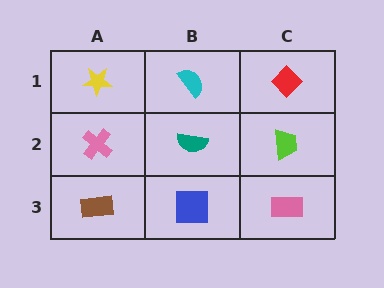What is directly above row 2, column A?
A yellow star.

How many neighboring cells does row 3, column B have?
3.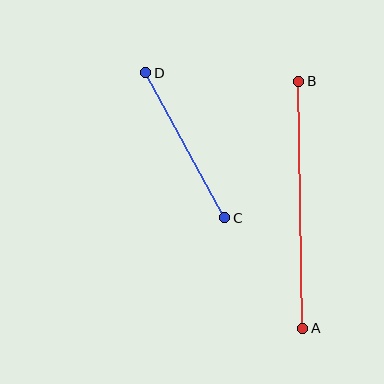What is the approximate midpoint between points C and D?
The midpoint is at approximately (185, 145) pixels.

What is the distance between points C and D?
The distance is approximately 165 pixels.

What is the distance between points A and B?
The distance is approximately 247 pixels.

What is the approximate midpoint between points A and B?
The midpoint is at approximately (301, 205) pixels.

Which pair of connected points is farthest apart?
Points A and B are farthest apart.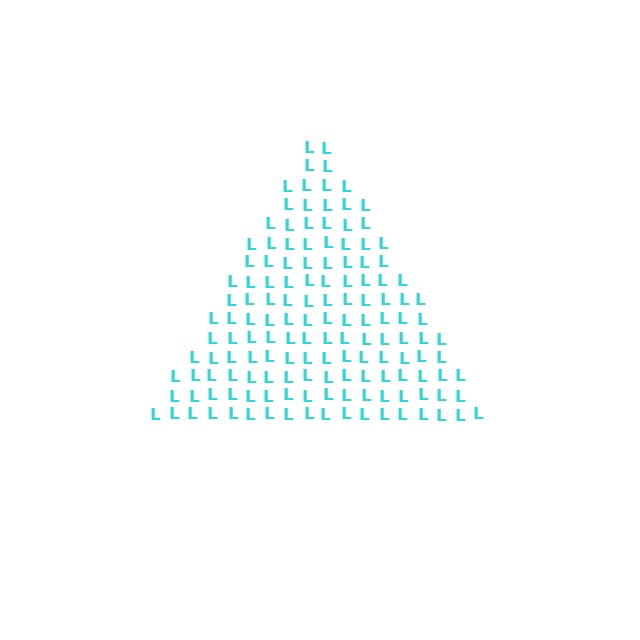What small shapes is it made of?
It is made of small letter L's.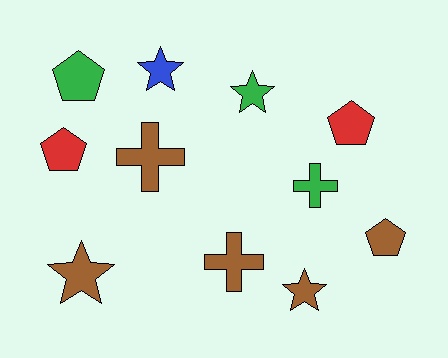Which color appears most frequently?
Brown, with 5 objects.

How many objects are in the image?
There are 11 objects.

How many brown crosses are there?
There are 2 brown crosses.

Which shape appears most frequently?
Pentagon, with 4 objects.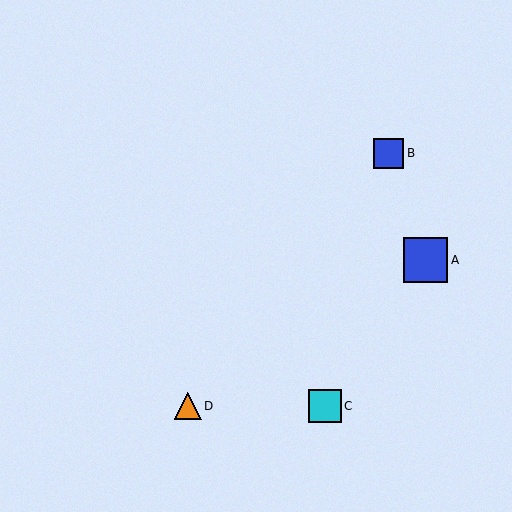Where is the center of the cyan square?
The center of the cyan square is at (325, 406).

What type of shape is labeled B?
Shape B is a blue square.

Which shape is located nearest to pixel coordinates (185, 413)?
The orange triangle (labeled D) at (188, 406) is nearest to that location.